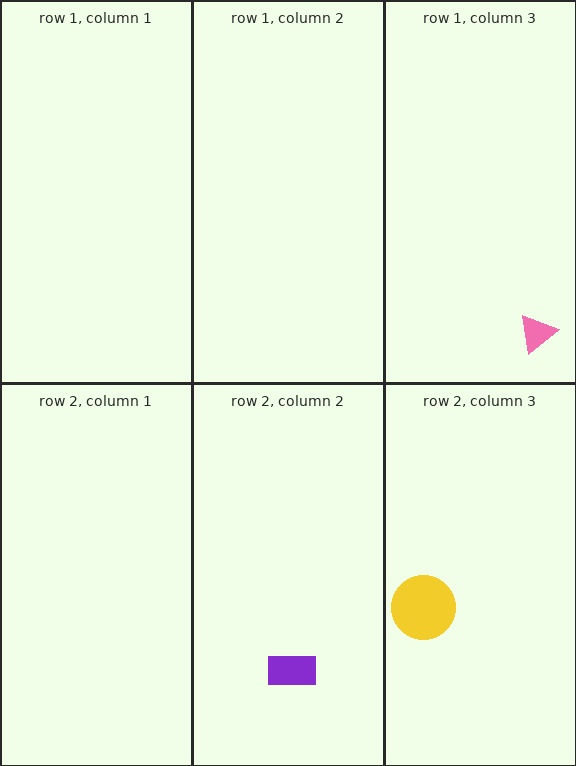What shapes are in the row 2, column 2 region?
The purple rectangle.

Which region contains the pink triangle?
The row 1, column 3 region.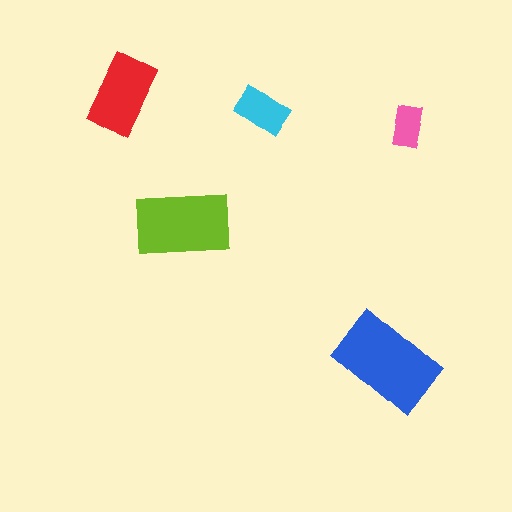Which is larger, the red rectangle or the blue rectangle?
The blue one.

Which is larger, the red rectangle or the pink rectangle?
The red one.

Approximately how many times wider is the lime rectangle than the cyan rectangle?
About 2 times wider.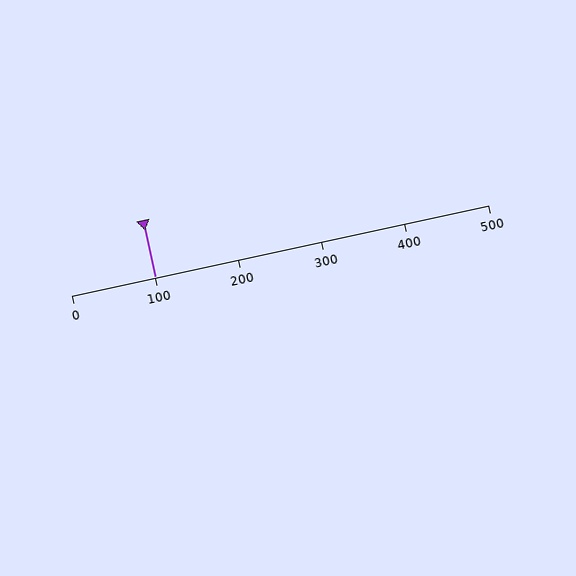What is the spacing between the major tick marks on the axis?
The major ticks are spaced 100 apart.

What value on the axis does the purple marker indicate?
The marker indicates approximately 100.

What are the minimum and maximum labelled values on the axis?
The axis runs from 0 to 500.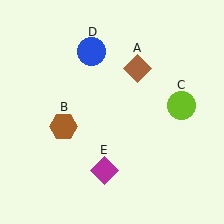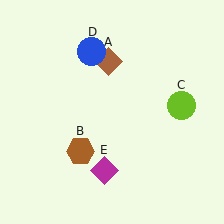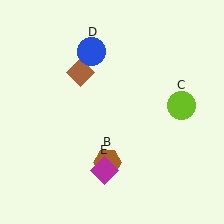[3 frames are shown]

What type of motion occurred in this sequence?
The brown diamond (object A), brown hexagon (object B) rotated counterclockwise around the center of the scene.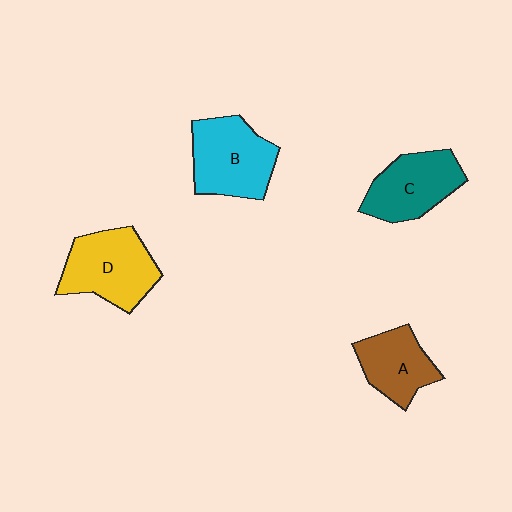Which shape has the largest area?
Shape D (yellow).